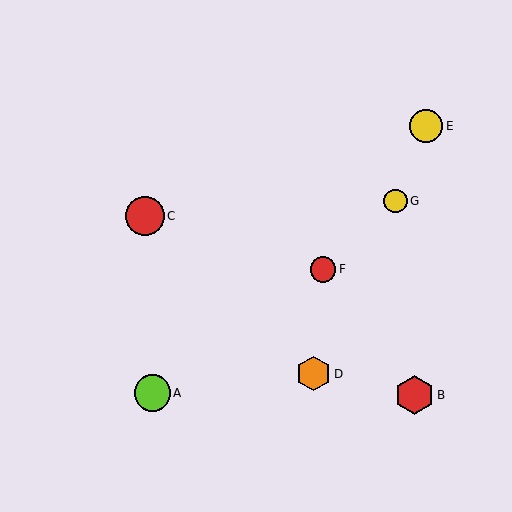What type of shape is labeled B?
Shape B is a red hexagon.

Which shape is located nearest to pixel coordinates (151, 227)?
The red circle (labeled C) at (145, 216) is nearest to that location.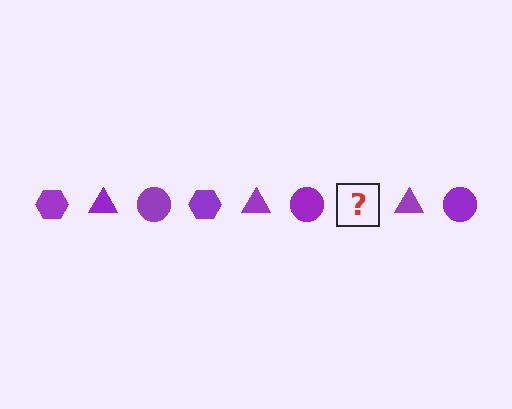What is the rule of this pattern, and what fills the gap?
The rule is that the pattern cycles through hexagon, triangle, circle shapes in purple. The gap should be filled with a purple hexagon.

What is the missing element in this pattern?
The missing element is a purple hexagon.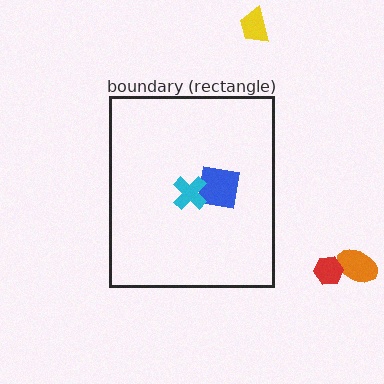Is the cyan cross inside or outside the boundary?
Inside.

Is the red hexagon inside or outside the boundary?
Outside.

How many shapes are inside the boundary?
2 inside, 3 outside.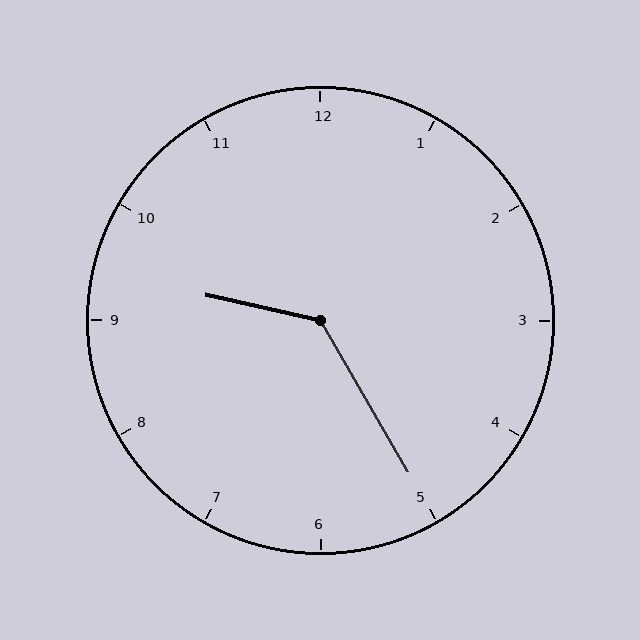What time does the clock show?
9:25.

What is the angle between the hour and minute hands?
Approximately 132 degrees.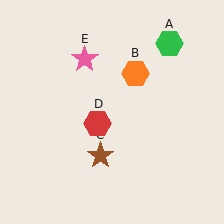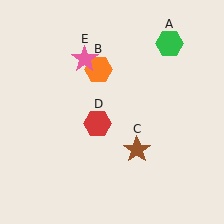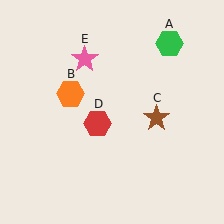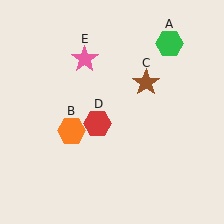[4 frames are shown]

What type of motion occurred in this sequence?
The orange hexagon (object B), brown star (object C) rotated counterclockwise around the center of the scene.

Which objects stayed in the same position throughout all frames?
Green hexagon (object A) and red hexagon (object D) and pink star (object E) remained stationary.